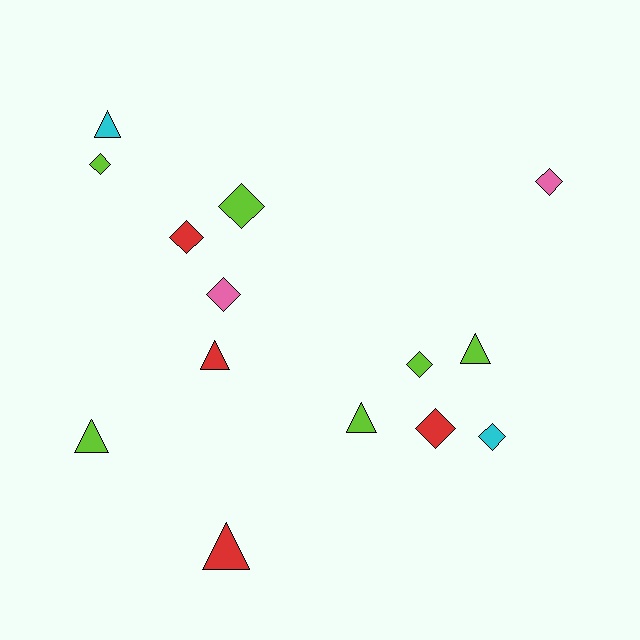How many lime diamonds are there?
There are 3 lime diamonds.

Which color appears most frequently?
Lime, with 6 objects.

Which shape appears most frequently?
Diamond, with 8 objects.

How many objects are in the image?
There are 14 objects.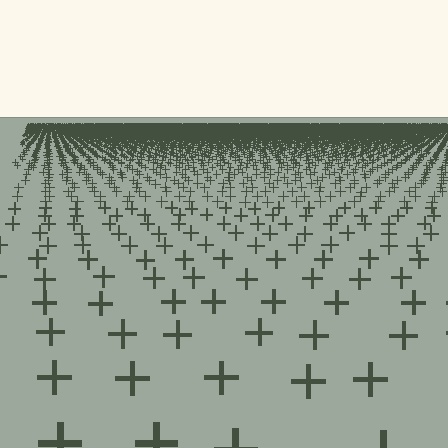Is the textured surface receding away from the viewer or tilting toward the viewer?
The surface is receding away from the viewer. Texture elements get smaller and denser toward the top.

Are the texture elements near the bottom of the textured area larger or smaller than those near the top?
Larger. Near the bottom, elements are closer to the viewer and appear at a bigger on-screen size.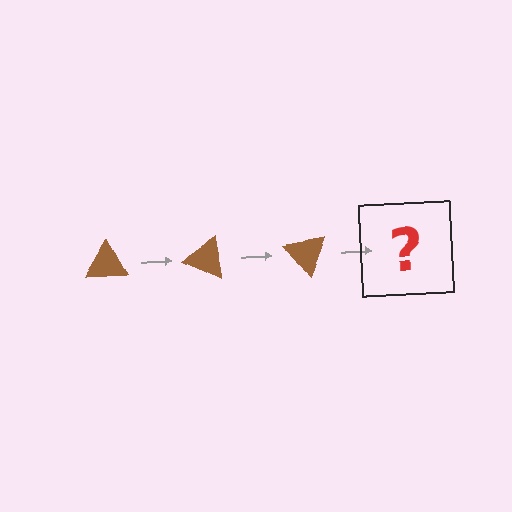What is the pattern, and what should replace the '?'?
The pattern is that the triangle rotates 25 degrees each step. The '?' should be a brown triangle rotated 75 degrees.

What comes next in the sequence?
The next element should be a brown triangle rotated 75 degrees.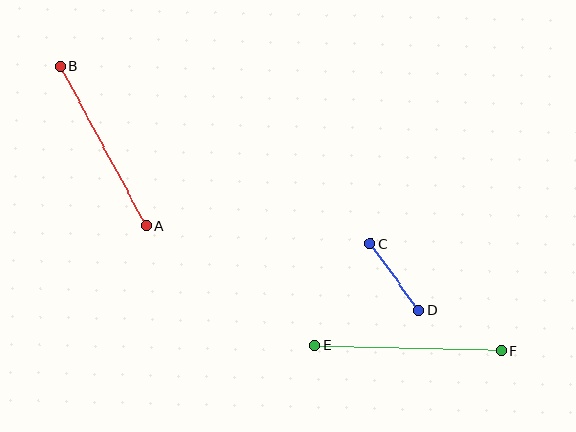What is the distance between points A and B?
The distance is approximately 181 pixels.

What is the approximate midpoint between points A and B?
The midpoint is at approximately (103, 146) pixels.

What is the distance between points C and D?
The distance is approximately 82 pixels.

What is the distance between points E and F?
The distance is approximately 187 pixels.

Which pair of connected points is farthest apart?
Points E and F are farthest apart.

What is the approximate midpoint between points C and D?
The midpoint is at approximately (394, 277) pixels.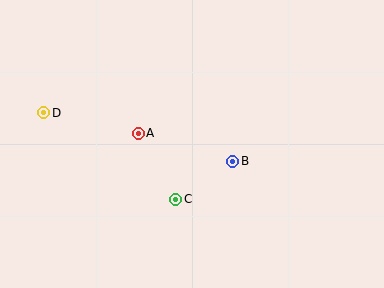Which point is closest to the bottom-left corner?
Point D is closest to the bottom-left corner.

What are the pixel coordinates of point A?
Point A is at (138, 133).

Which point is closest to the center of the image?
Point B at (233, 161) is closest to the center.